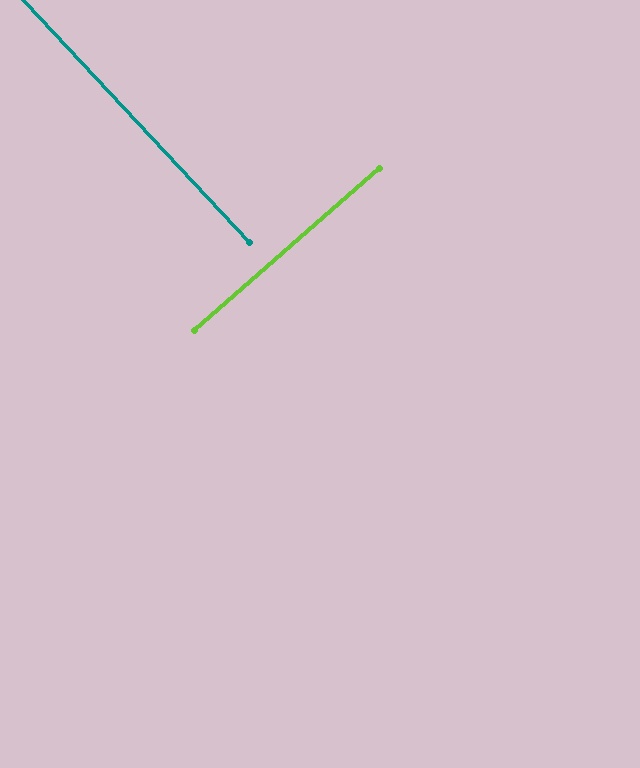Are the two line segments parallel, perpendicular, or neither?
Perpendicular — they meet at approximately 88°.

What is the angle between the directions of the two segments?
Approximately 88 degrees.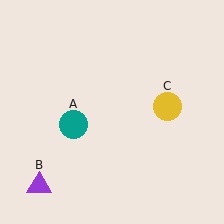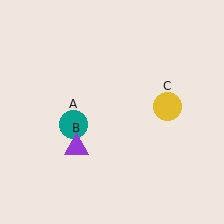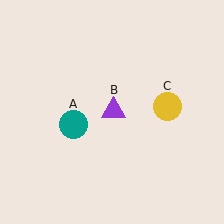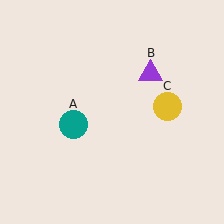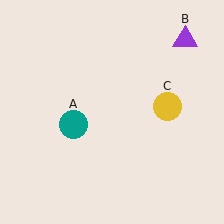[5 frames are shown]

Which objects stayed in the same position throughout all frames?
Teal circle (object A) and yellow circle (object C) remained stationary.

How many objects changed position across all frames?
1 object changed position: purple triangle (object B).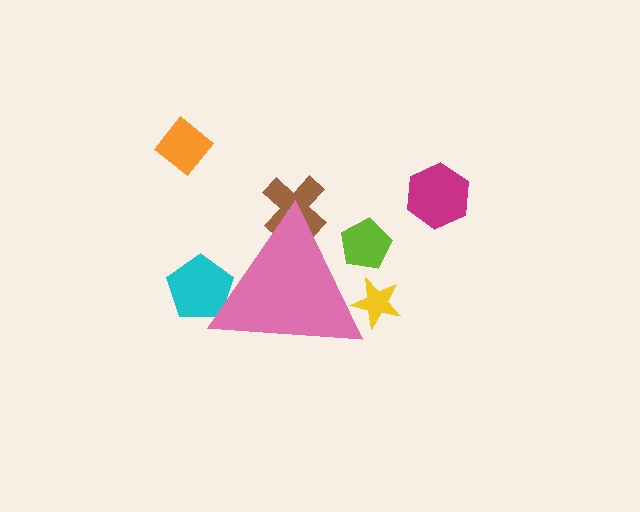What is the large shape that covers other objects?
A pink triangle.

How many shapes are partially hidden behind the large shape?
4 shapes are partially hidden.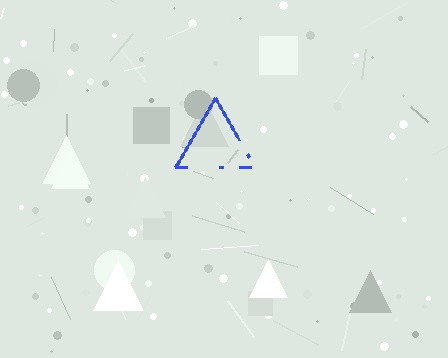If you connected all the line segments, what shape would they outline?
They would outline a triangle.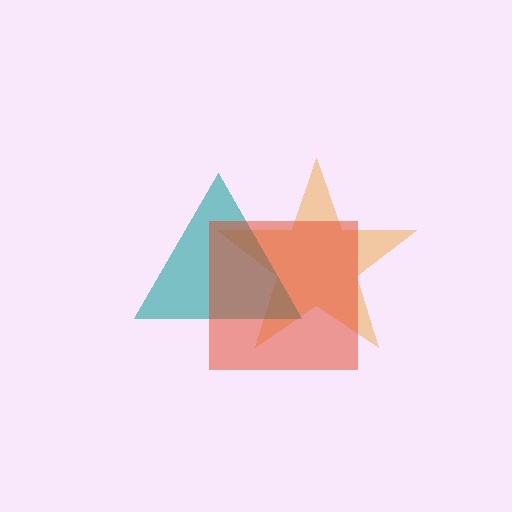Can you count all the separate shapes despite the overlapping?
Yes, there are 3 separate shapes.